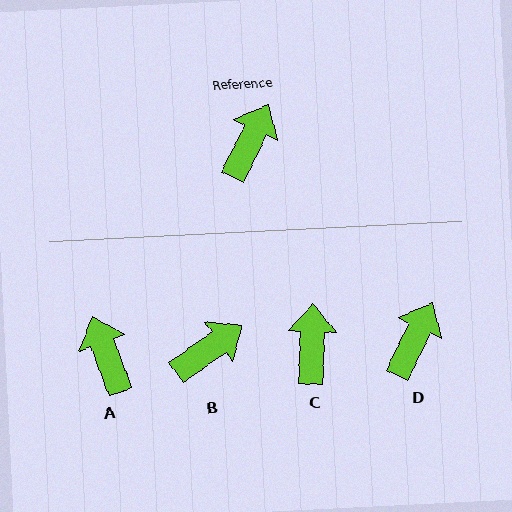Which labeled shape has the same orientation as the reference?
D.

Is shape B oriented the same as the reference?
No, it is off by about 28 degrees.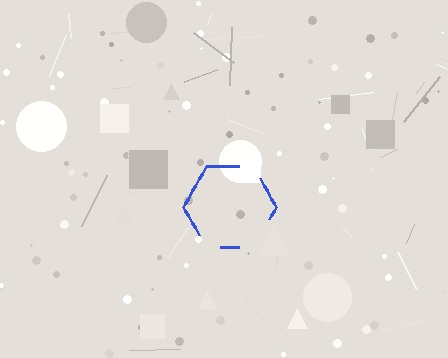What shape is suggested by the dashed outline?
The dashed outline suggests a hexagon.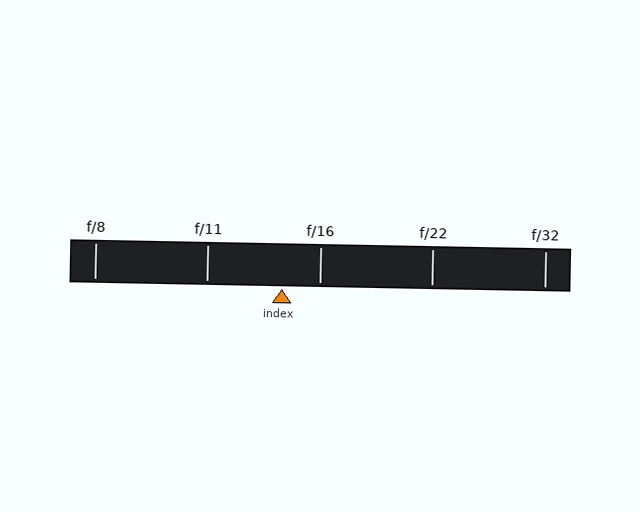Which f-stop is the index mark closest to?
The index mark is closest to f/16.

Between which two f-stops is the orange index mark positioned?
The index mark is between f/11 and f/16.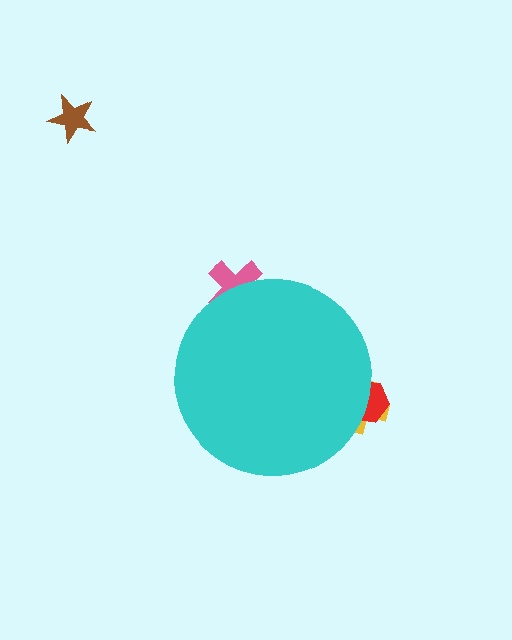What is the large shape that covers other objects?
A cyan circle.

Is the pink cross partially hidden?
Yes, the pink cross is partially hidden behind the cyan circle.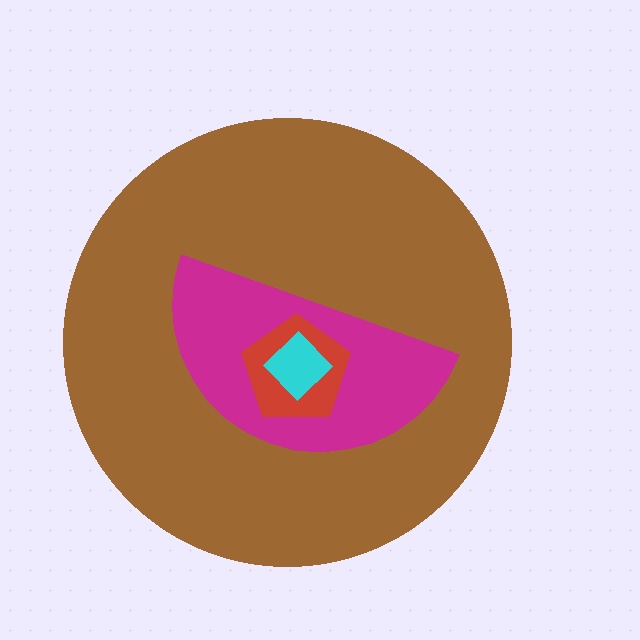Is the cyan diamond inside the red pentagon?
Yes.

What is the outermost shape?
The brown circle.